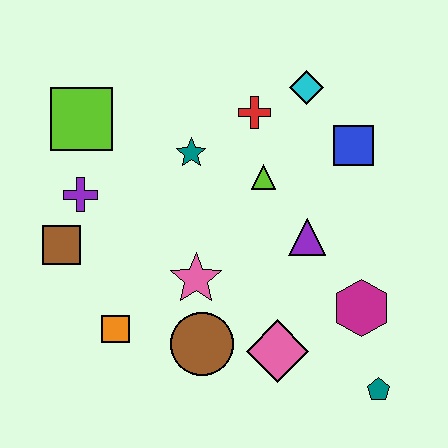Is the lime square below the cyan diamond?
Yes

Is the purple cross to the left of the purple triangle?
Yes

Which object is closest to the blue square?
The cyan diamond is closest to the blue square.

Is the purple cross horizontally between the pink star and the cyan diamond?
No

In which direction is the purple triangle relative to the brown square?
The purple triangle is to the right of the brown square.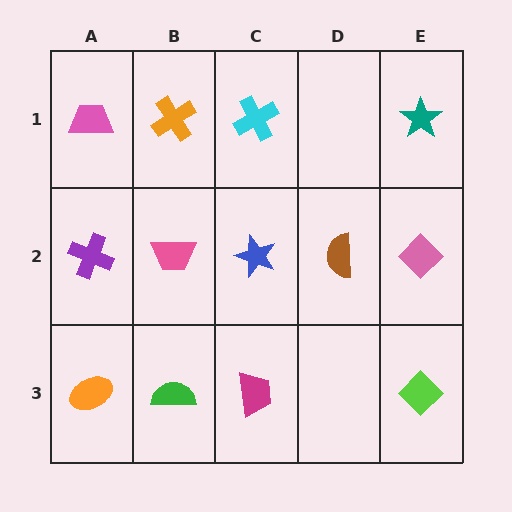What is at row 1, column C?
A cyan cross.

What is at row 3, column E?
A lime diamond.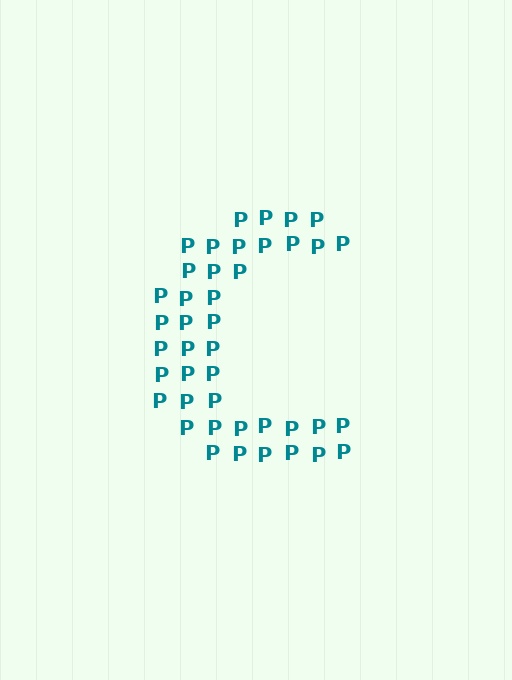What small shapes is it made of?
It is made of small letter P's.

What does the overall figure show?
The overall figure shows the letter C.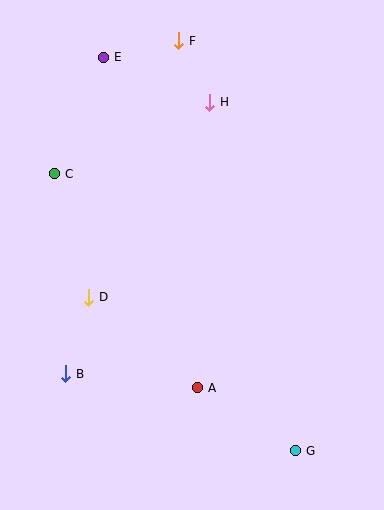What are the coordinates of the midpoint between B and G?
The midpoint between B and G is at (181, 412).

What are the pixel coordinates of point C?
Point C is at (55, 174).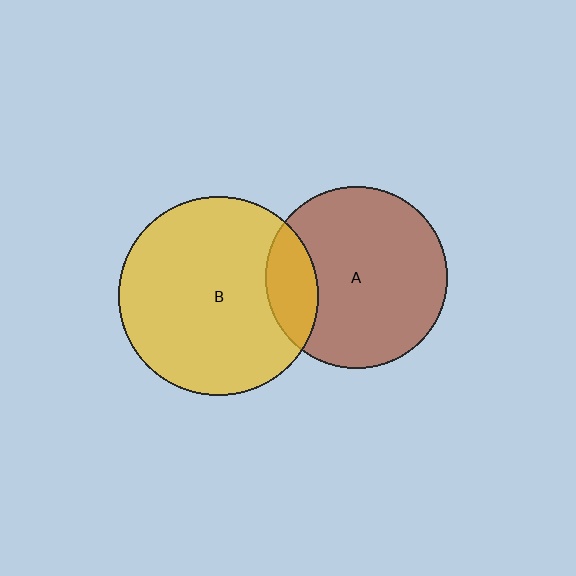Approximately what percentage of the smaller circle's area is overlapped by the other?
Approximately 20%.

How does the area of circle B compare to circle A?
Approximately 1.2 times.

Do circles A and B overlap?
Yes.